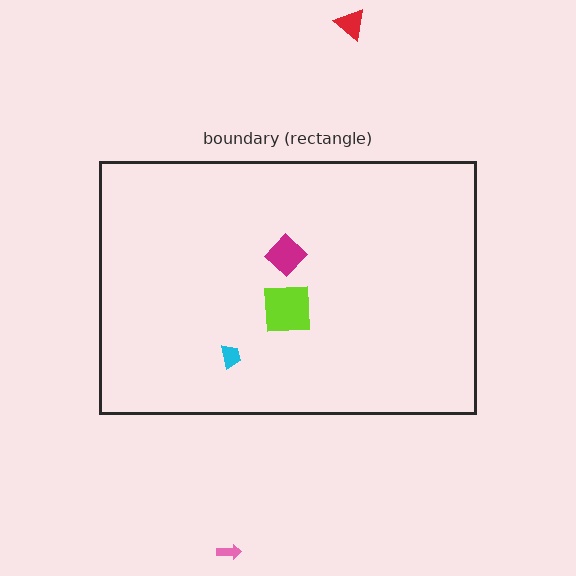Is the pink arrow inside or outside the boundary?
Outside.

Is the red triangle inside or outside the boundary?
Outside.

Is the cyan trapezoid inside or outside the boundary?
Inside.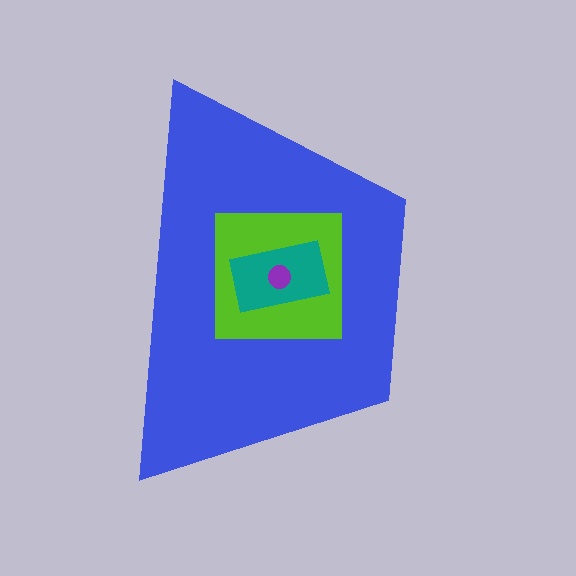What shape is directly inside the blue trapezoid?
The lime square.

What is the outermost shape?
The blue trapezoid.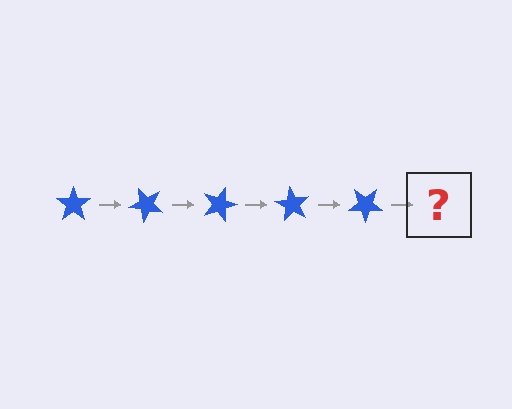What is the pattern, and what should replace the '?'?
The pattern is that the star rotates 45 degrees each step. The '?' should be a blue star rotated 225 degrees.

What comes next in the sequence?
The next element should be a blue star rotated 225 degrees.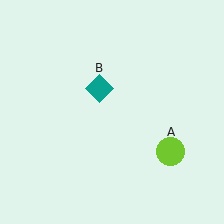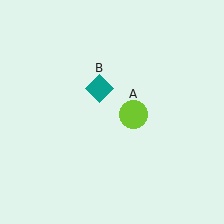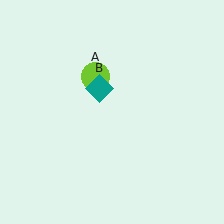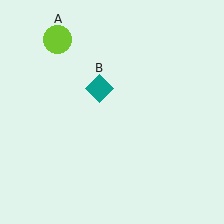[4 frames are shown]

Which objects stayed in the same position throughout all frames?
Teal diamond (object B) remained stationary.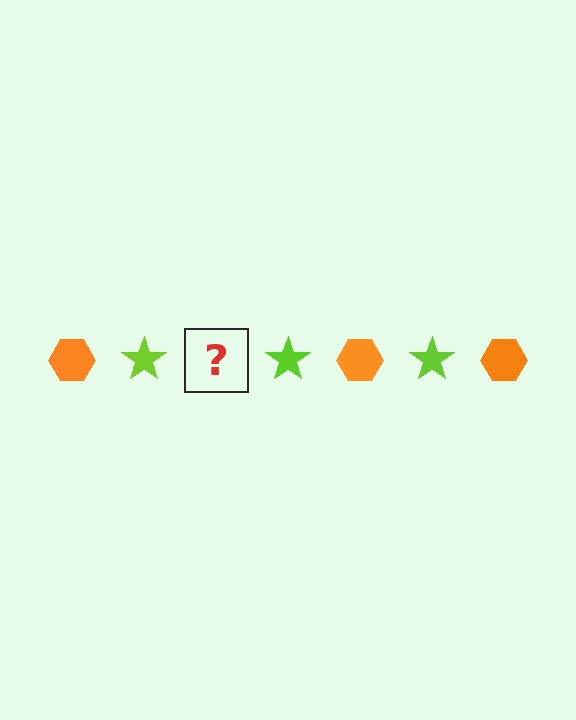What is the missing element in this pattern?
The missing element is an orange hexagon.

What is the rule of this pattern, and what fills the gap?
The rule is that the pattern alternates between orange hexagon and lime star. The gap should be filled with an orange hexagon.